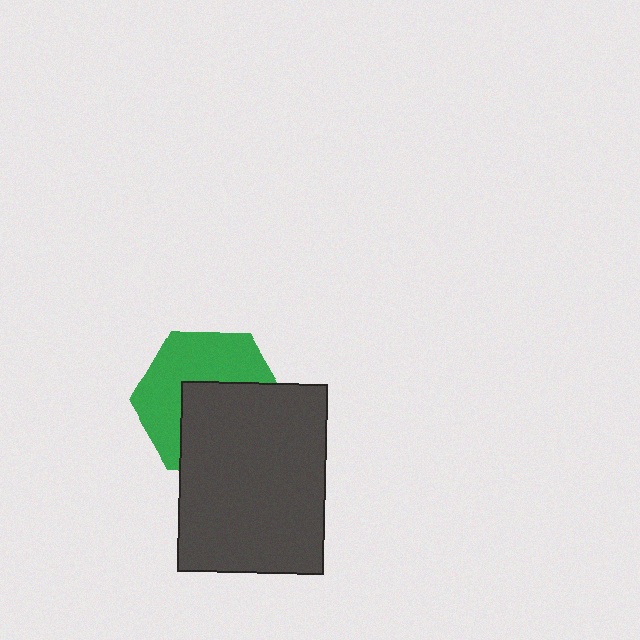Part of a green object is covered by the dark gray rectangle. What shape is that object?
It is a hexagon.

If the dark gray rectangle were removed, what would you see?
You would see the complete green hexagon.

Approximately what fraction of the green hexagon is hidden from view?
Roughly 49% of the green hexagon is hidden behind the dark gray rectangle.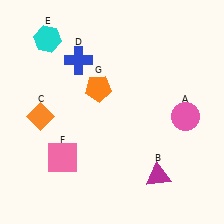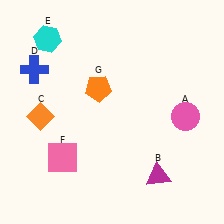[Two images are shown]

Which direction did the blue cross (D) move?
The blue cross (D) moved left.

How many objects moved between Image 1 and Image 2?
1 object moved between the two images.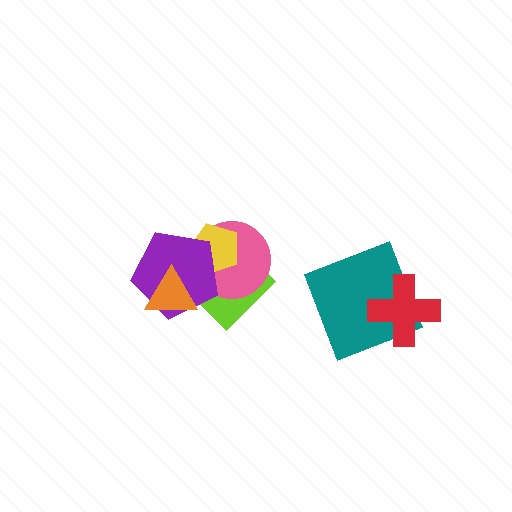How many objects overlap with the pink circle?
3 objects overlap with the pink circle.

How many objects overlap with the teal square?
1 object overlaps with the teal square.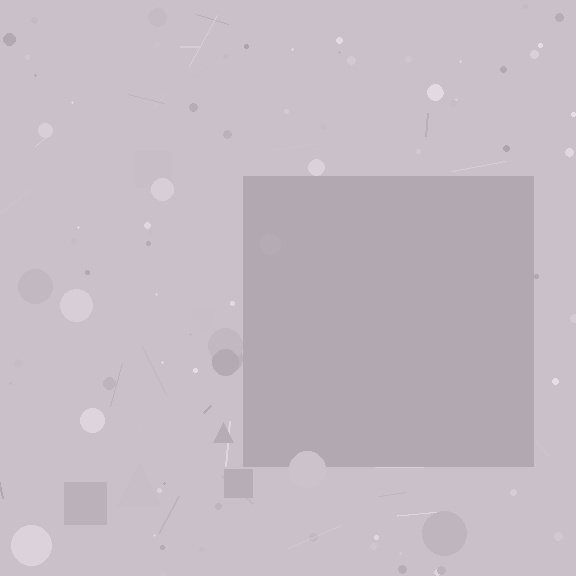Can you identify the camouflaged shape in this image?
The camouflaged shape is a square.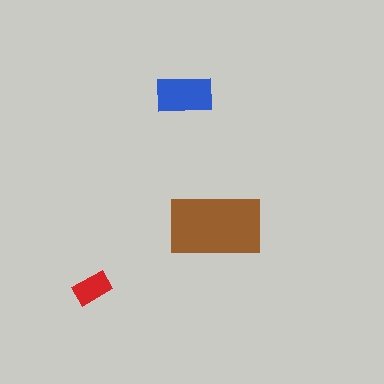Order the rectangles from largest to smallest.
the brown one, the blue one, the red one.